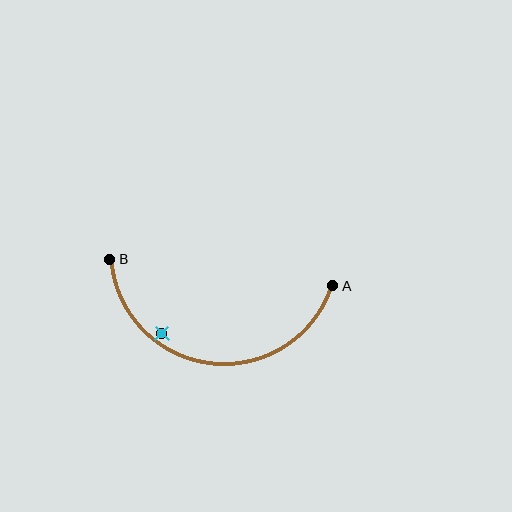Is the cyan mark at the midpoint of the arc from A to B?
No — the cyan mark does not lie on the arc at all. It sits slightly inside the curve.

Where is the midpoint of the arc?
The arc midpoint is the point on the curve farthest from the straight line joining A and B. It sits below that line.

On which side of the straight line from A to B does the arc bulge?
The arc bulges below the straight line connecting A and B.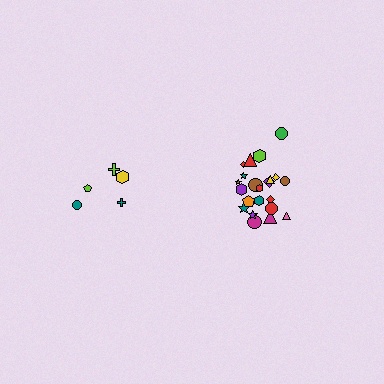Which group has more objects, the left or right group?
The right group.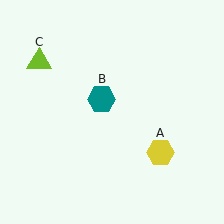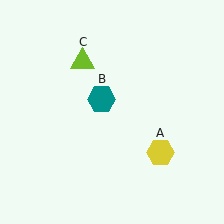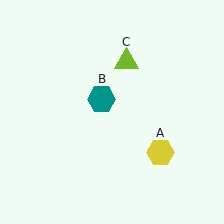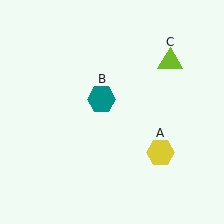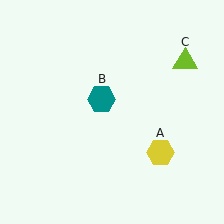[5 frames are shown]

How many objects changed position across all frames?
1 object changed position: lime triangle (object C).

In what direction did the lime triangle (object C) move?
The lime triangle (object C) moved right.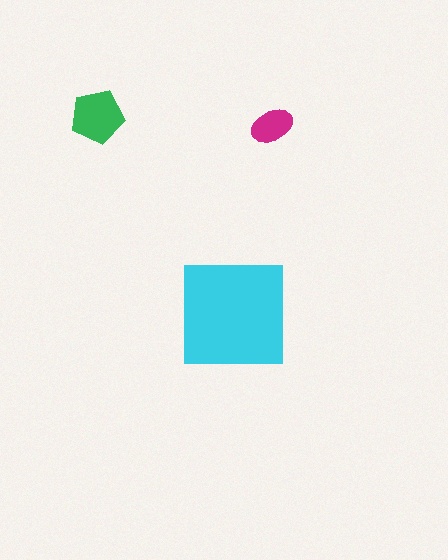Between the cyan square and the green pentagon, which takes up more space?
The cyan square.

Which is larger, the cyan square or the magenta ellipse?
The cyan square.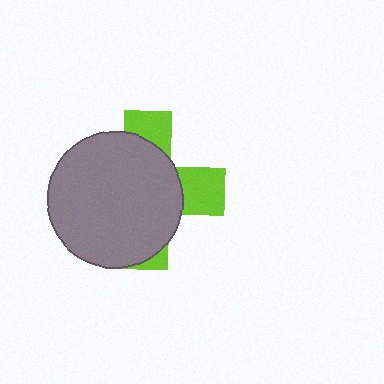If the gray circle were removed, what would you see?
You would see the complete lime cross.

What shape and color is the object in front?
The object in front is a gray circle.